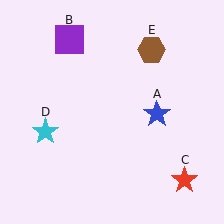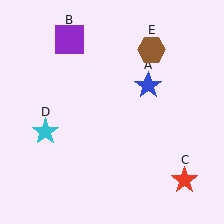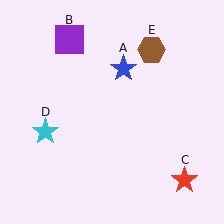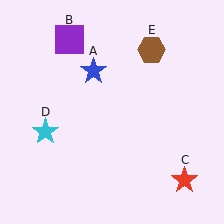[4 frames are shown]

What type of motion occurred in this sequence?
The blue star (object A) rotated counterclockwise around the center of the scene.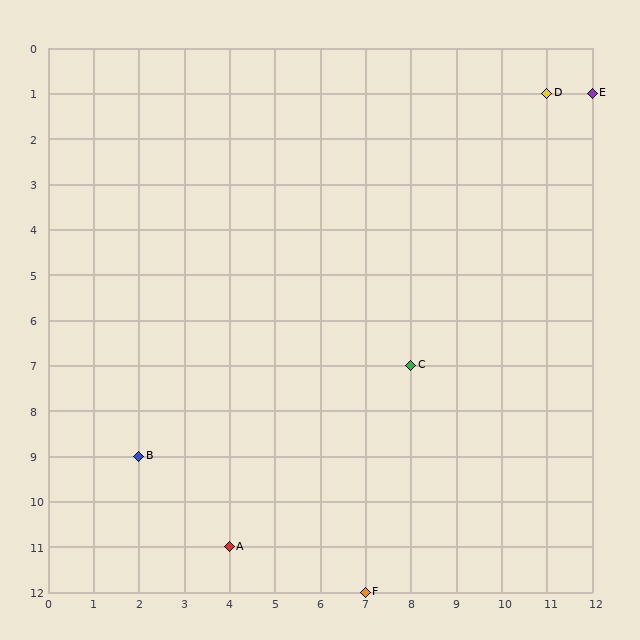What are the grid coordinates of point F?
Point F is at grid coordinates (7, 12).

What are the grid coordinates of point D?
Point D is at grid coordinates (11, 1).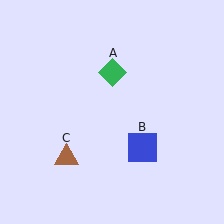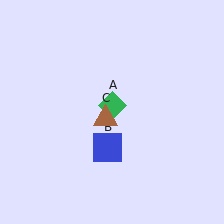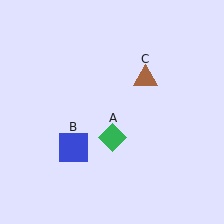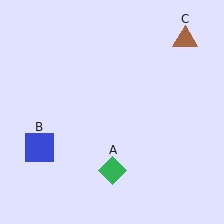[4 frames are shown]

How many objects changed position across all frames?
3 objects changed position: green diamond (object A), blue square (object B), brown triangle (object C).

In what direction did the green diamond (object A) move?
The green diamond (object A) moved down.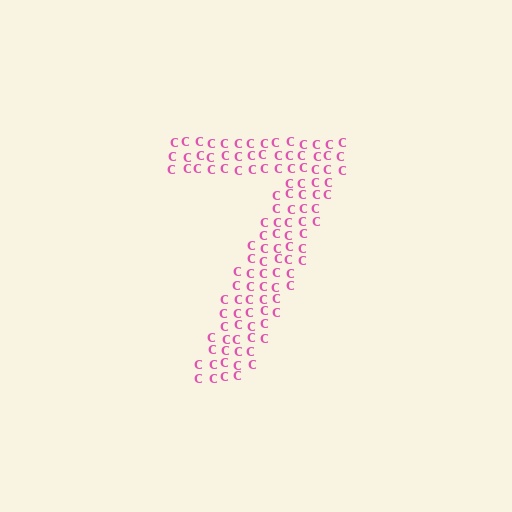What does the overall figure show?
The overall figure shows the digit 7.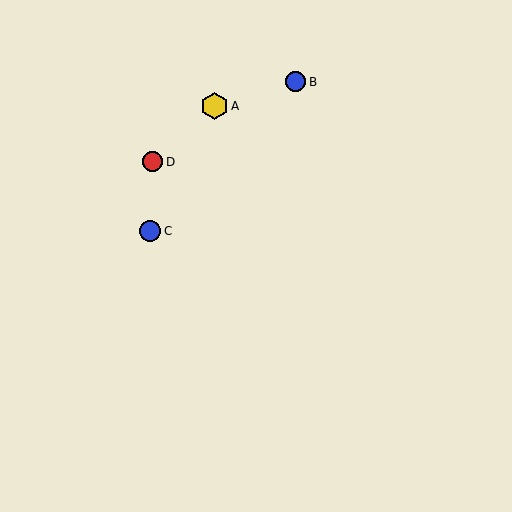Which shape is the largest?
The yellow hexagon (labeled A) is the largest.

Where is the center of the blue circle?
The center of the blue circle is at (150, 231).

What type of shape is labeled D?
Shape D is a red circle.